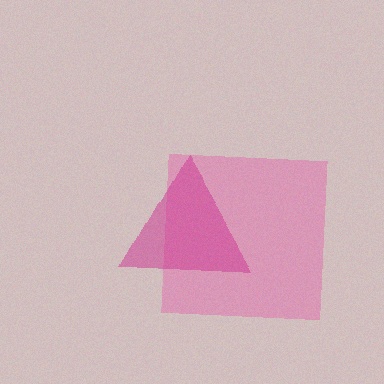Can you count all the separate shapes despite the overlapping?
Yes, there are 2 separate shapes.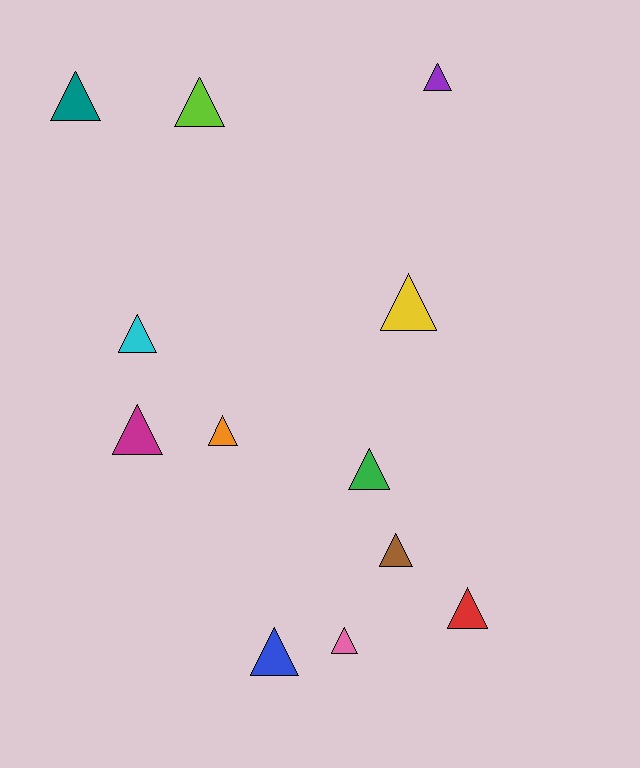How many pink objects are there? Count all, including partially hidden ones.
There is 1 pink object.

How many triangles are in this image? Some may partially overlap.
There are 12 triangles.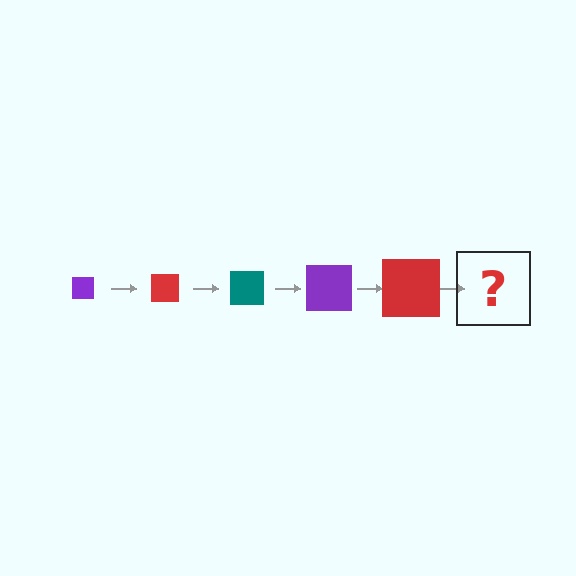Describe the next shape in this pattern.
It should be a teal square, larger than the previous one.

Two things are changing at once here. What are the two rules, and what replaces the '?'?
The two rules are that the square grows larger each step and the color cycles through purple, red, and teal. The '?' should be a teal square, larger than the previous one.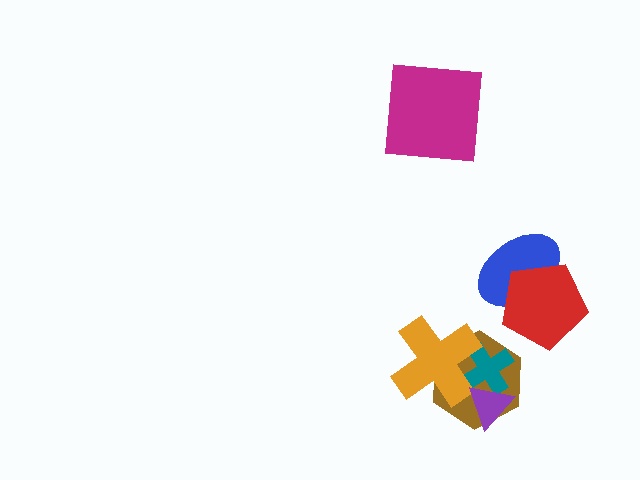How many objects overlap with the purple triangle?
2 objects overlap with the purple triangle.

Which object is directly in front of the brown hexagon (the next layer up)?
The teal cross is directly in front of the brown hexagon.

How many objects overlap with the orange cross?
2 objects overlap with the orange cross.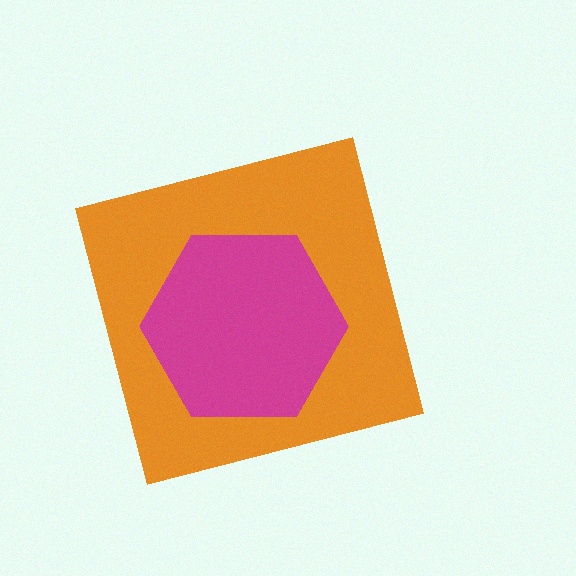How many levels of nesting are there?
2.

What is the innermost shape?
The magenta hexagon.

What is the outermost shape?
The orange square.